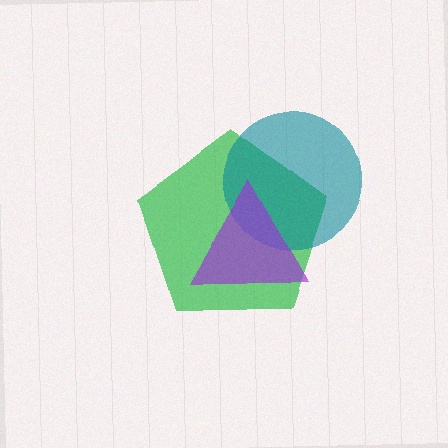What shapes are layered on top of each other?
The layered shapes are: a green pentagon, a teal circle, a purple triangle.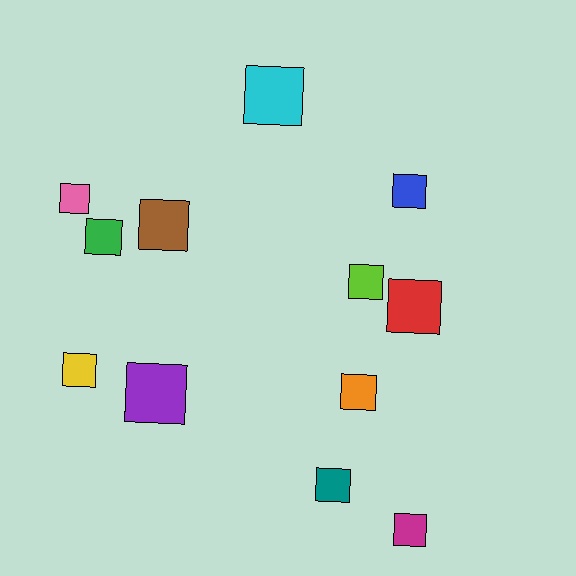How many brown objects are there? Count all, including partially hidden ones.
There is 1 brown object.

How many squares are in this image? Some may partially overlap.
There are 12 squares.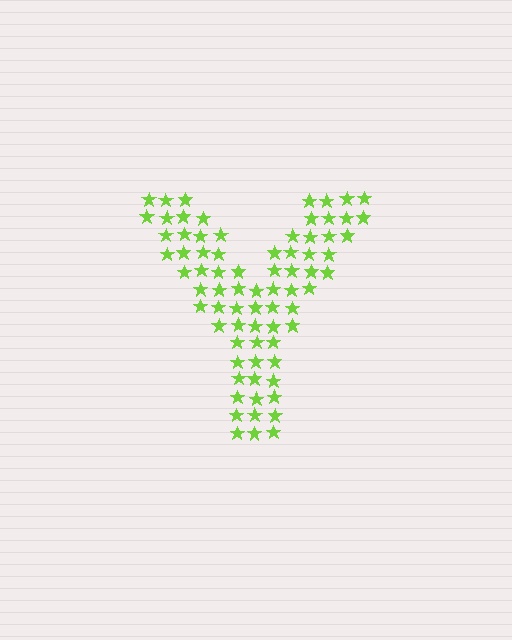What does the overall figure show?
The overall figure shows the letter Y.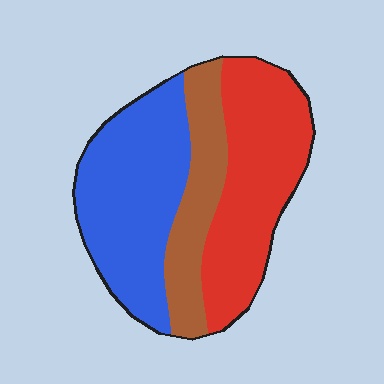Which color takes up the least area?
Brown, at roughly 20%.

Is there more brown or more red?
Red.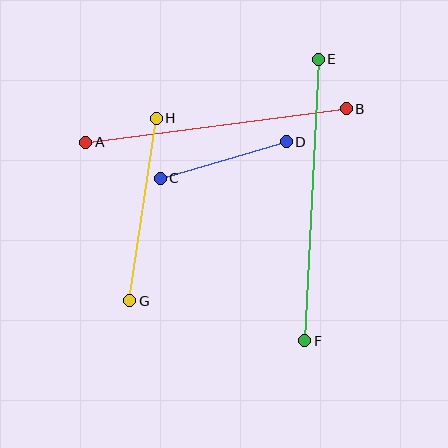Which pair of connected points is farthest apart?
Points E and F are farthest apart.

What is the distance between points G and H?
The distance is approximately 184 pixels.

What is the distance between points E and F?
The distance is approximately 281 pixels.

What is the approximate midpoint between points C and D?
The midpoint is at approximately (223, 160) pixels.